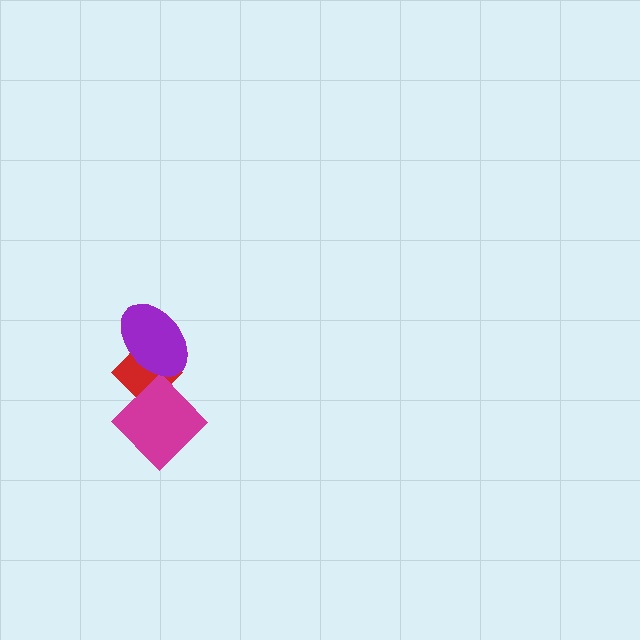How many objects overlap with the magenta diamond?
1 object overlaps with the magenta diamond.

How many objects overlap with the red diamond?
2 objects overlap with the red diamond.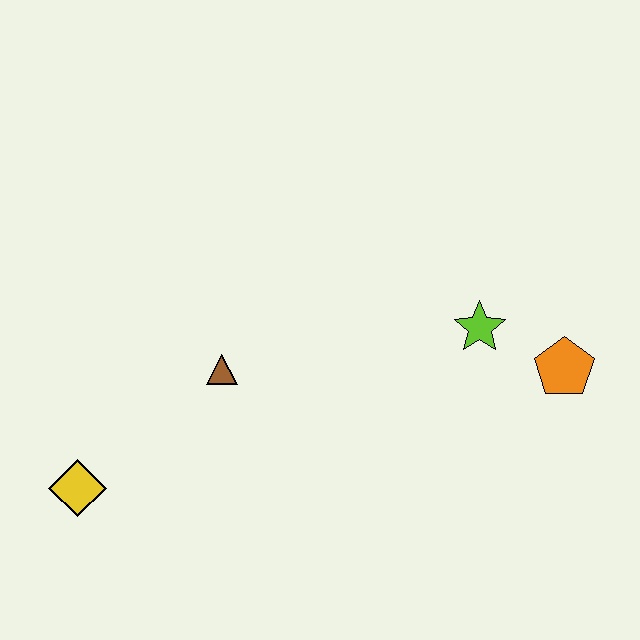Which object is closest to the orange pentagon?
The lime star is closest to the orange pentagon.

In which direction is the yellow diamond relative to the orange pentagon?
The yellow diamond is to the left of the orange pentagon.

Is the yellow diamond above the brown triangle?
No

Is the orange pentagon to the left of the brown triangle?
No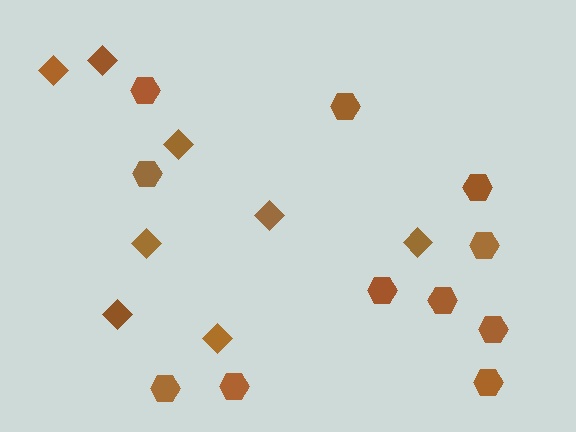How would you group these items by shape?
There are 2 groups: one group of hexagons (11) and one group of diamonds (8).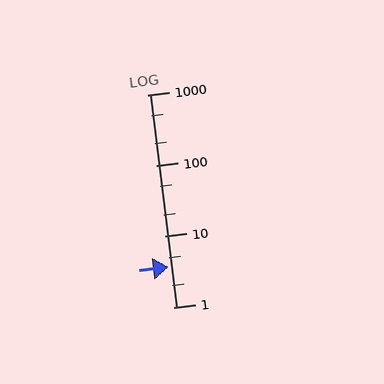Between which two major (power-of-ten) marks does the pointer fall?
The pointer is between 1 and 10.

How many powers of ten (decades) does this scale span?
The scale spans 3 decades, from 1 to 1000.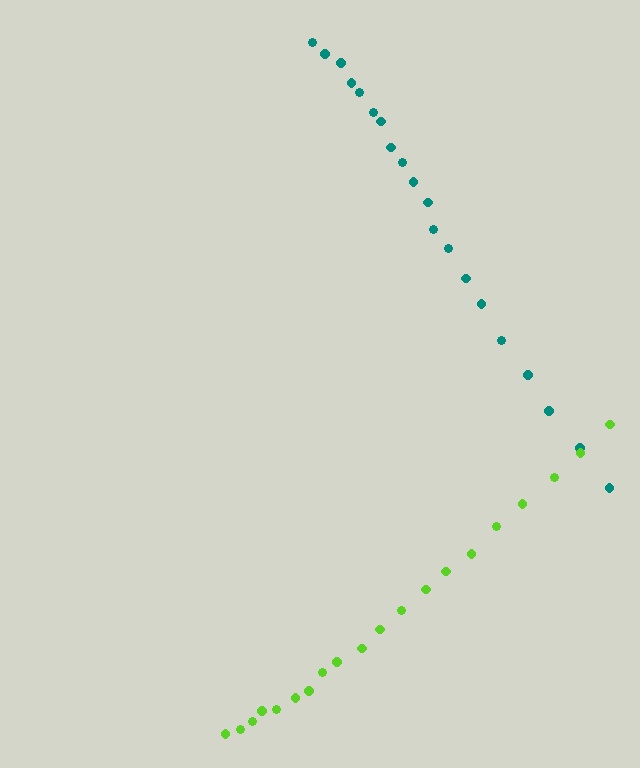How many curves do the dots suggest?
There are 2 distinct paths.